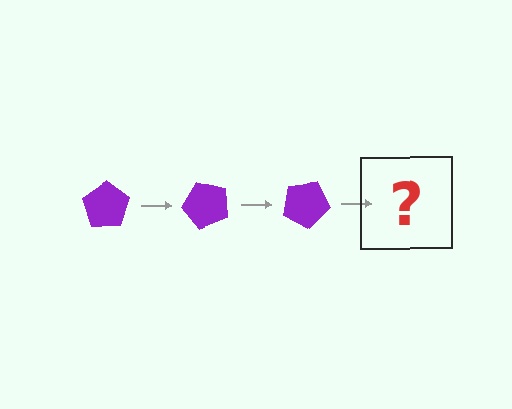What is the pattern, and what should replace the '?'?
The pattern is that the pentagon rotates 50 degrees each step. The '?' should be a purple pentagon rotated 150 degrees.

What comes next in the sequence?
The next element should be a purple pentagon rotated 150 degrees.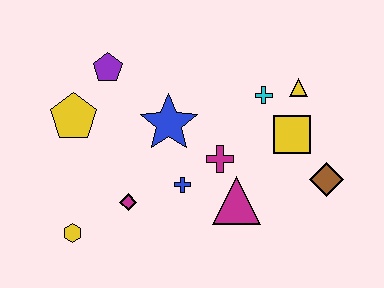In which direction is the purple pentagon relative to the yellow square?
The purple pentagon is to the left of the yellow square.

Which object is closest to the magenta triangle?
The magenta cross is closest to the magenta triangle.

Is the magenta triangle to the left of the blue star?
No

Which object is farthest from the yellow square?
The yellow hexagon is farthest from the yellow square.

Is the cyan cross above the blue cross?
Yes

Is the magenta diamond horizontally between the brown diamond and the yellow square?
No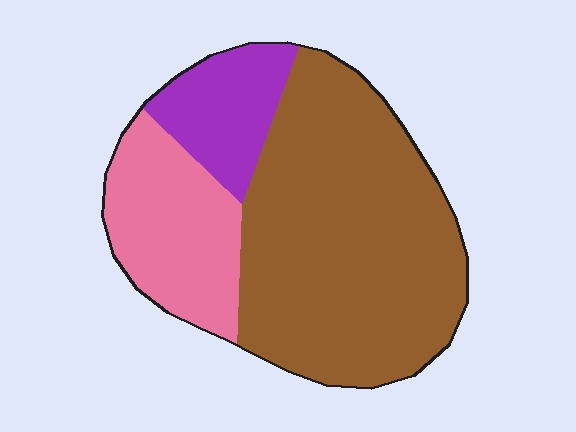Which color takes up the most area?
Brown, at roughly 60%.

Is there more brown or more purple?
Brown.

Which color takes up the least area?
Purple, at roughly 15%.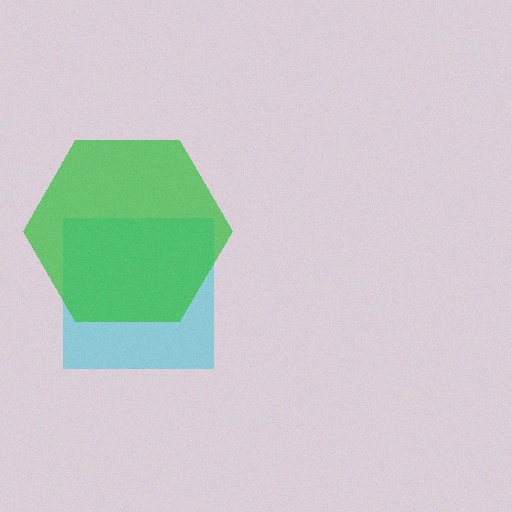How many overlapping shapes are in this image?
There are 2 overlapping shapes in the image.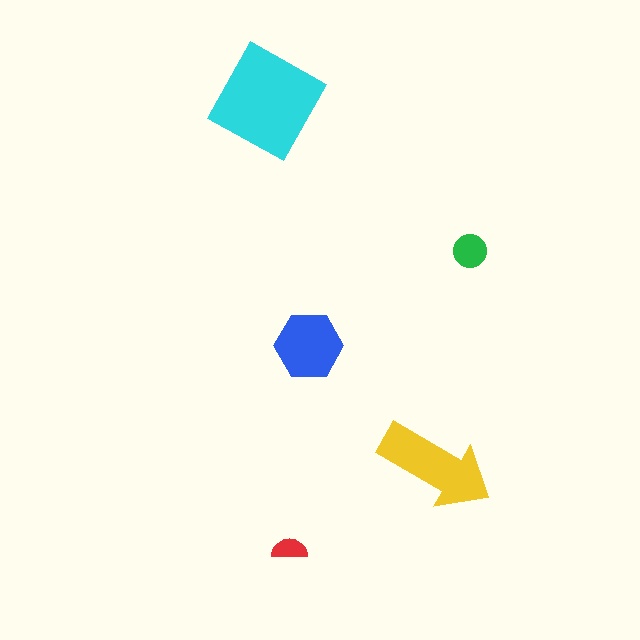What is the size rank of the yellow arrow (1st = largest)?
2nd.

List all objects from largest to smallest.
The cyan diamond, the yellow arrow, the blue hexagon, the green circle, the red semicircle.